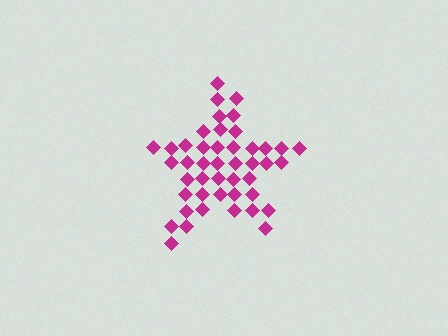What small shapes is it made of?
It is made of small diamonds.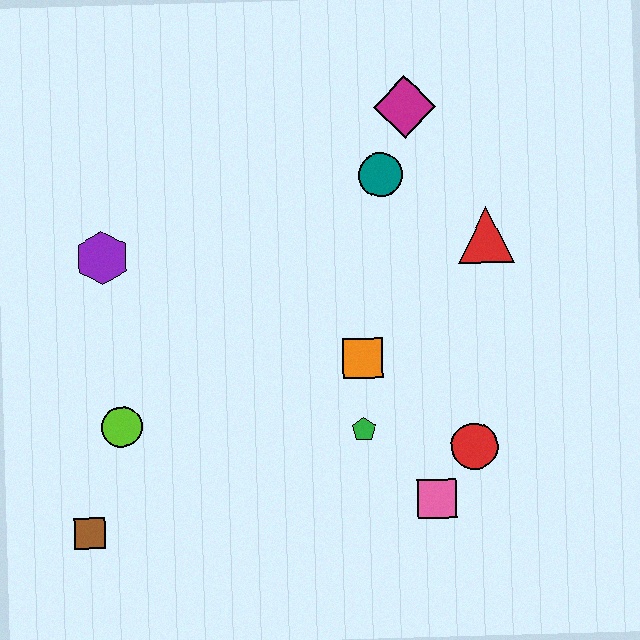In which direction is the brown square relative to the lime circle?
The brown square is below the lime circle.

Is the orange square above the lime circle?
Yes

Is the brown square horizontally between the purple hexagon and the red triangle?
No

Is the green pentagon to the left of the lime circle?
No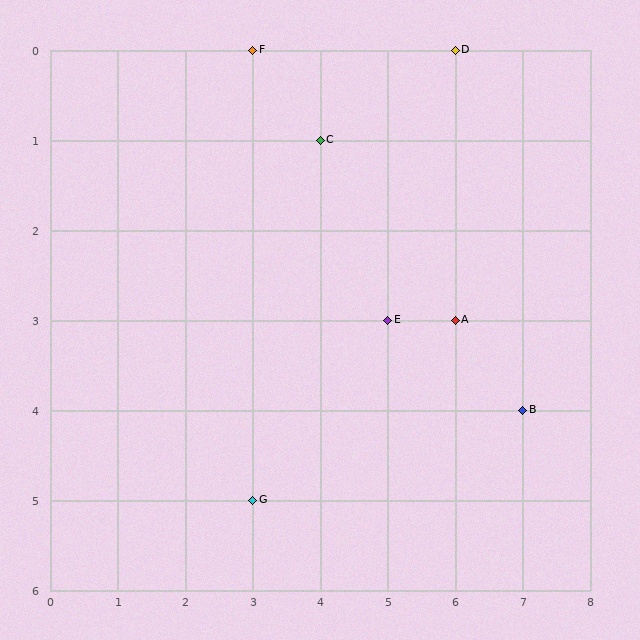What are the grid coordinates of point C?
Point C is at grid coordinates (4, 1).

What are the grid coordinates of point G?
Point G is at grid coordinates (3, 5).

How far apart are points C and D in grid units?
Points C and D are 2 columns and 1 row apart (about 2.2 grid units diagonally).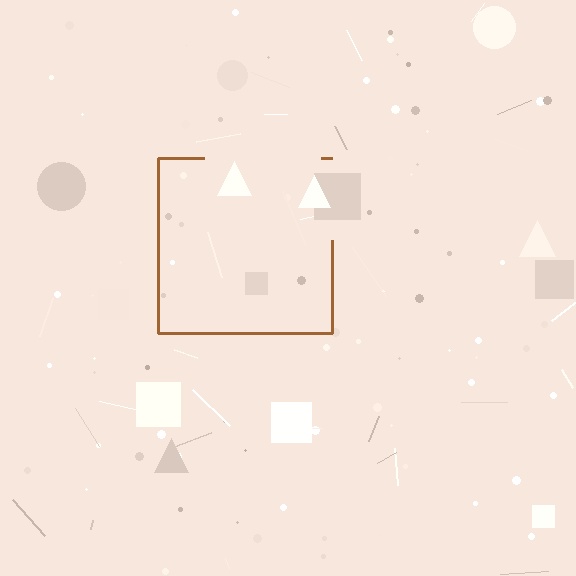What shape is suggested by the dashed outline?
The dashed outline suggests a square.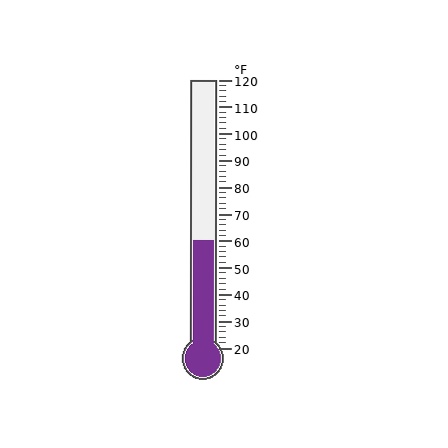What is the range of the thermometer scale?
The thermometer scale ranges from 20°F to 120°F.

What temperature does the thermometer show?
The thermometer shows approximately 60°F.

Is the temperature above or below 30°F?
The temperature is above 30°F.